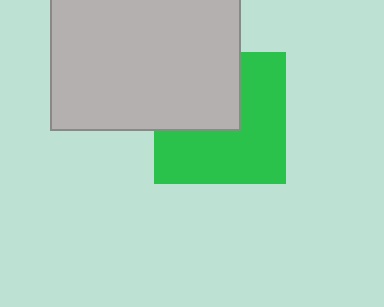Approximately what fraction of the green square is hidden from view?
Roughly 40% of the green square is hidden behind the light gray rectangle.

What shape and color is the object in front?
The object in front is a light gray rectangle.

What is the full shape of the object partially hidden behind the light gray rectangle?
The partially hidden object is a green square.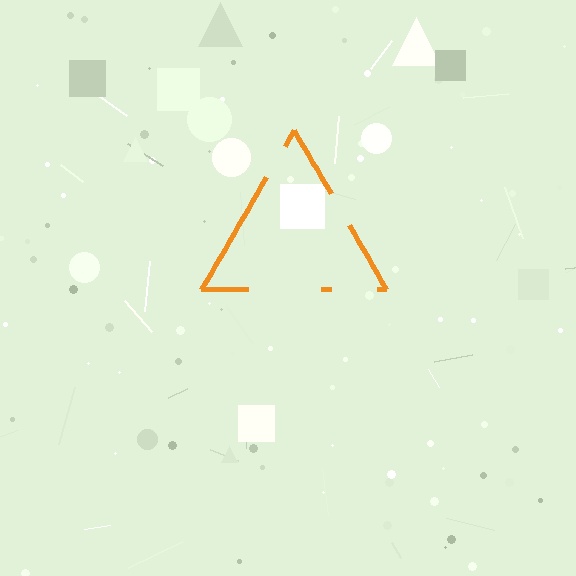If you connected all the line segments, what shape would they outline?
They would outline a triangle.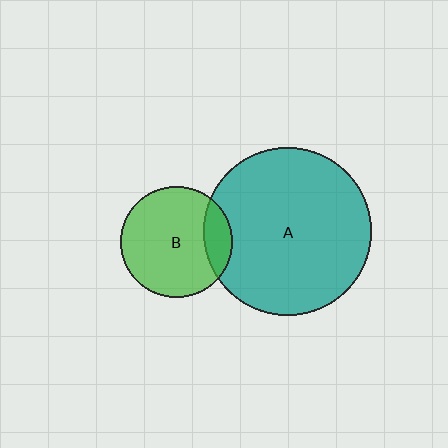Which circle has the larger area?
Circle A (teal).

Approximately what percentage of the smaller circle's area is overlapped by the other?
Approximately 15%.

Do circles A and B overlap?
Yes.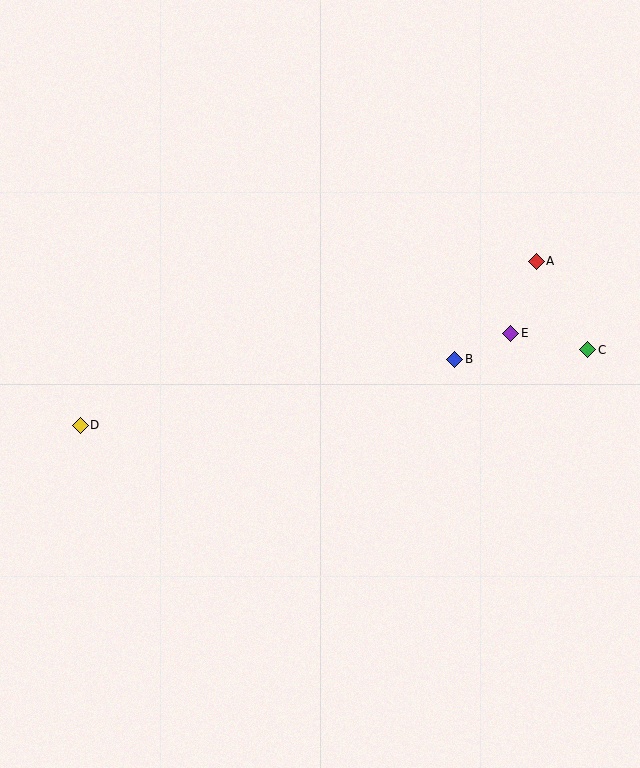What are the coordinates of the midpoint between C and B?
The midpoint between C and B is at (521, 355).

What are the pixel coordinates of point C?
Point C is at (588, 350).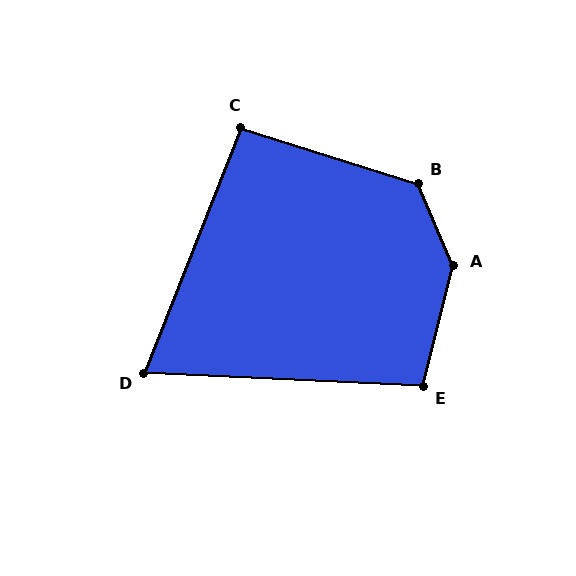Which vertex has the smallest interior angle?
D, at approximately 71 degrees.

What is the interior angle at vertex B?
Approximately 131 degrees (obtuse).